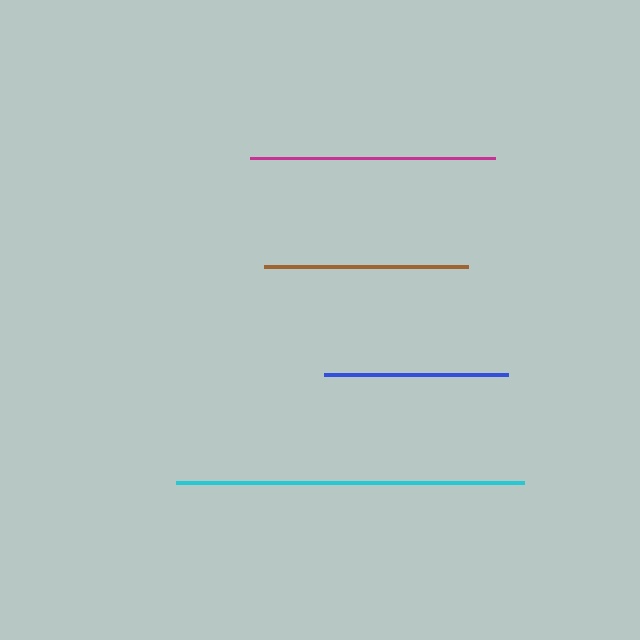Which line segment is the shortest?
The blue line is the shortest at approximately 184 pixels.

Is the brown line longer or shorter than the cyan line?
The cyan line is longer than the brown line.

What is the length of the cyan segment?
The cyan segment is approximately 349 pixels long.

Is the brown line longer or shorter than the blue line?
The brown line is longer than the blue line.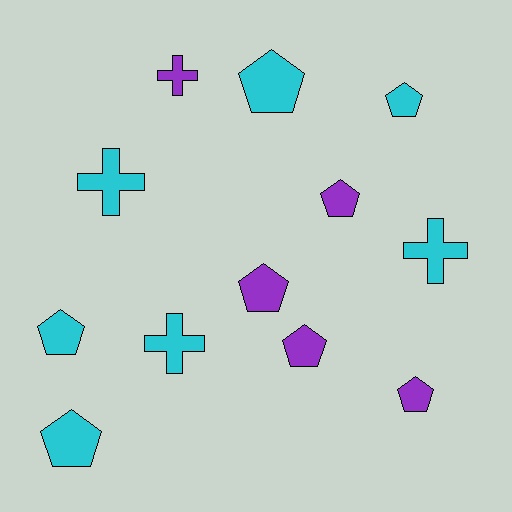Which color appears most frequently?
Cyan, with 7 objects.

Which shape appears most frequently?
Pentagon, with 8 objects.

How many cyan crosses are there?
There are 3 cyan crosses.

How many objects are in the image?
There are 12 objects.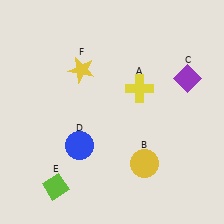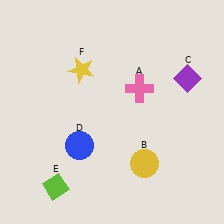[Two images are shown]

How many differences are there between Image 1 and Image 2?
There is 1 difference between the two images.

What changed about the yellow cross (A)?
In Image 1, A is yellow. In Image 2, it changed to pink.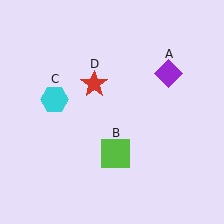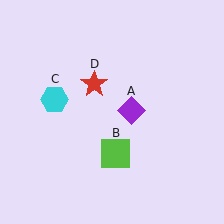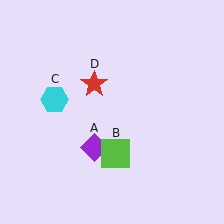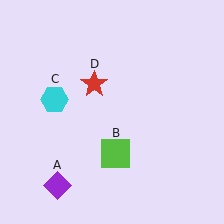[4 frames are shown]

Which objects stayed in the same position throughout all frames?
Lime square (object B) and cyan hexagon (object C) and red star (object D) remained stationary.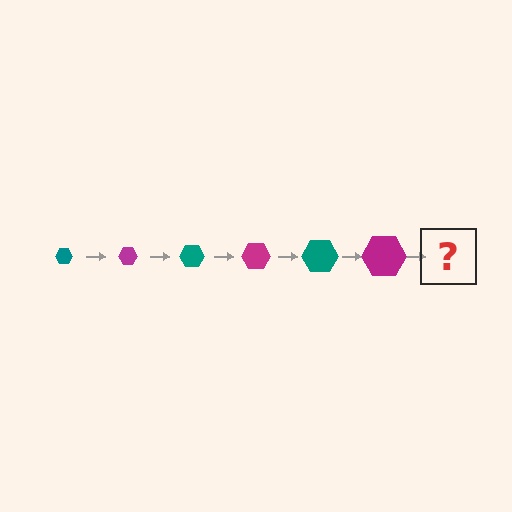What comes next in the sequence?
The next element should be a teal hexagon, larger than the previous one.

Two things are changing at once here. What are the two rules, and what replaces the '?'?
The two rules are that the hexagon grows larger each step and the color cycles through teal and magenta. The '?' should be a teal hexagon, larger than the previous one.